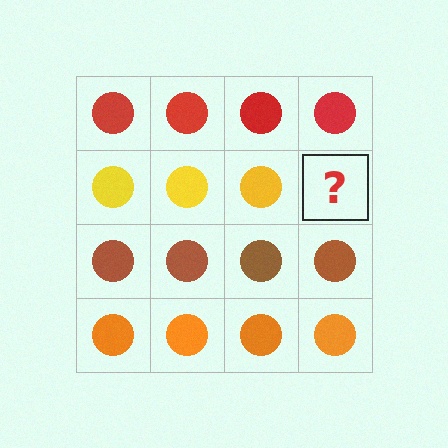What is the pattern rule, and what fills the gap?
The rule is that each row has a consistent color. The gap should be filled with a yellow circle.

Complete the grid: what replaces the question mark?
The question mark should be replaced with a yellow circle.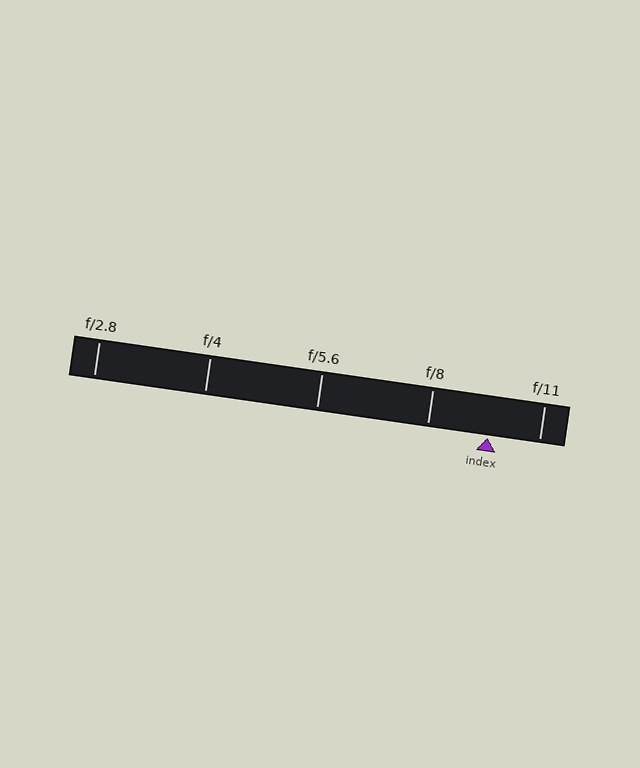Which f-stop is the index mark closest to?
The index mark is closest to f/11.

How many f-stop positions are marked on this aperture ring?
There are 5 f-stop positions marked.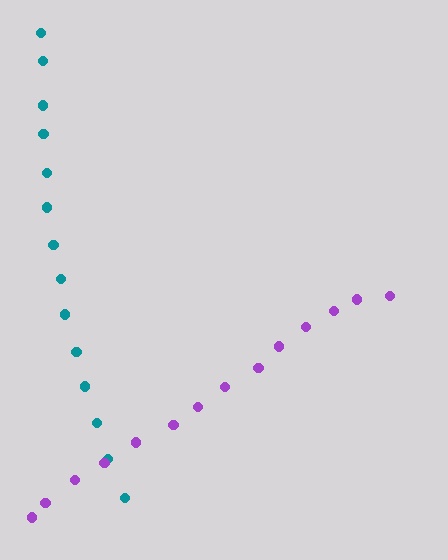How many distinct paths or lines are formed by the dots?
There are 2 distinct paths.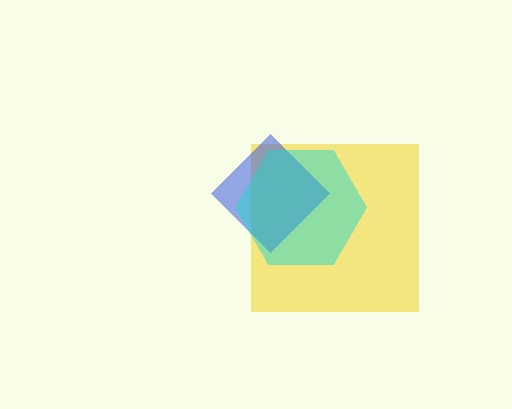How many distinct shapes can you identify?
There are 3 distinct shapes: a yellow square, a blue diamond, a cyan hexagon.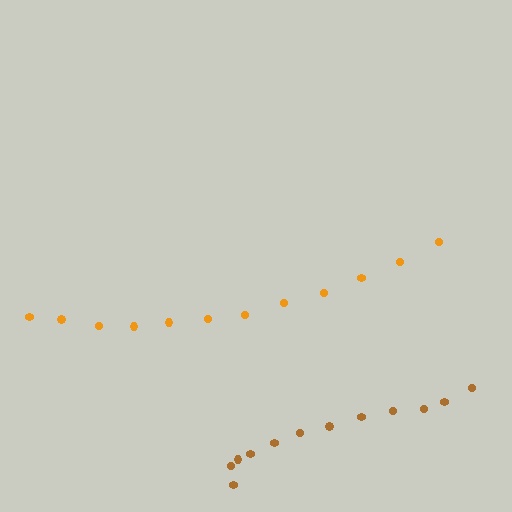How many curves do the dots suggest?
There are 2 distinct paths.